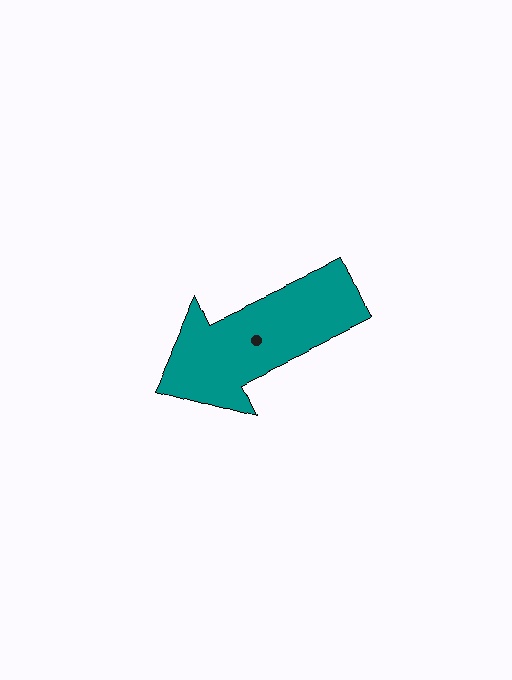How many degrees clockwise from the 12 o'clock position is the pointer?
Approximately 245 degrees.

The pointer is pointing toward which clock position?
Roughly 8 o'clock.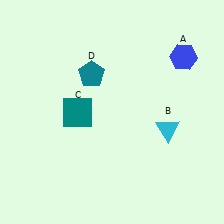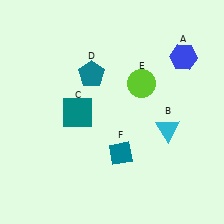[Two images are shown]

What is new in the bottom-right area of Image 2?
A teal diamond (F) was added in the bottom-right area of Image 2.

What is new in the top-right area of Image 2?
A lime circle (E) was added in the top-right area of Image 2.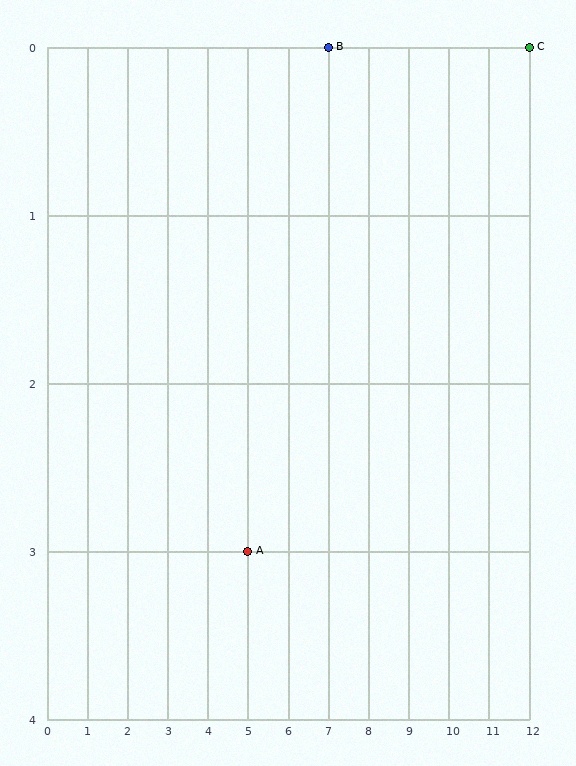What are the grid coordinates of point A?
Point A is at grid coordinates (5, 3).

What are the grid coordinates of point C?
Point C is at grid coordinates (12, 0).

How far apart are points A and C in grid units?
Points A and C are 7 columns and 3 rows apart (about 7.6 grid units diagonally).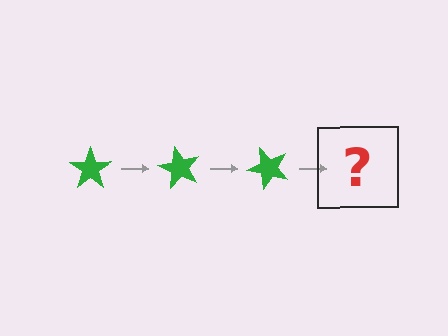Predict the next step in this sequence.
The next step is a green star rotated 180 degrees.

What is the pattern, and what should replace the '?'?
The pattern is that the star rotates 60 degrees each step. The '?' should be a green star rotated 180 degrees.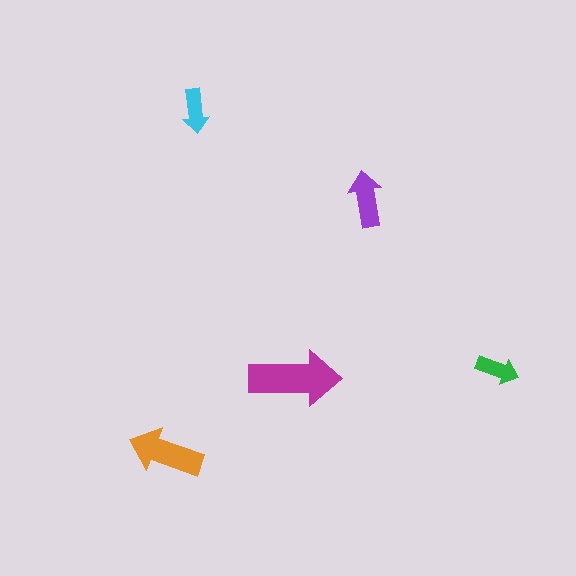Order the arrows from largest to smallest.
the magenta one, the orange one, the purple one, the cyan one, the green one.